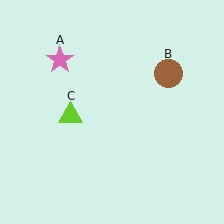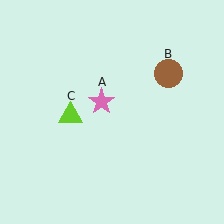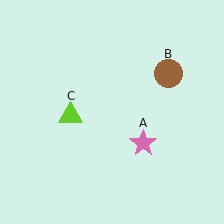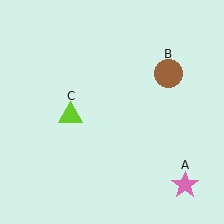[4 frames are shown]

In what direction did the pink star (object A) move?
The pink star (object A) moved down and to the right.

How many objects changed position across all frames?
1 object changed position: pink star (object A).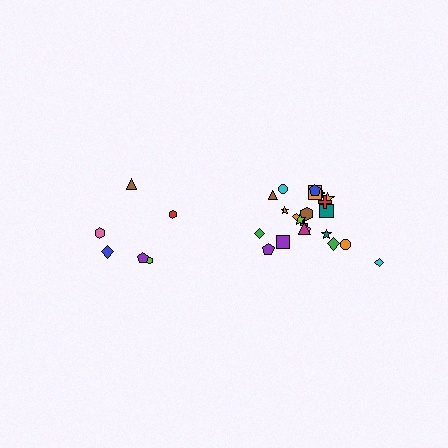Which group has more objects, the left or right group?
The right group.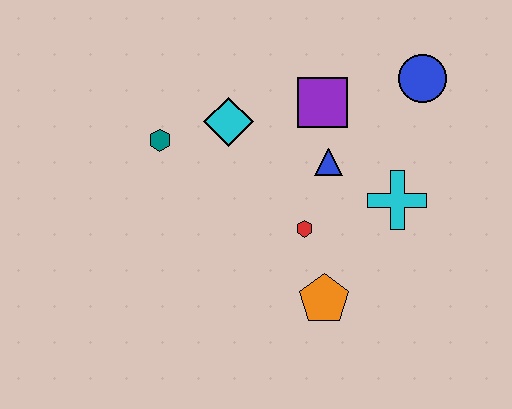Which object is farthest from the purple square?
The orange pentagon is farthest from the purple square.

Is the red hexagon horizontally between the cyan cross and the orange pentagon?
No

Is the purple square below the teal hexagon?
No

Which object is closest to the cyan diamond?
The teal hexagon is closest to the cyan diamond.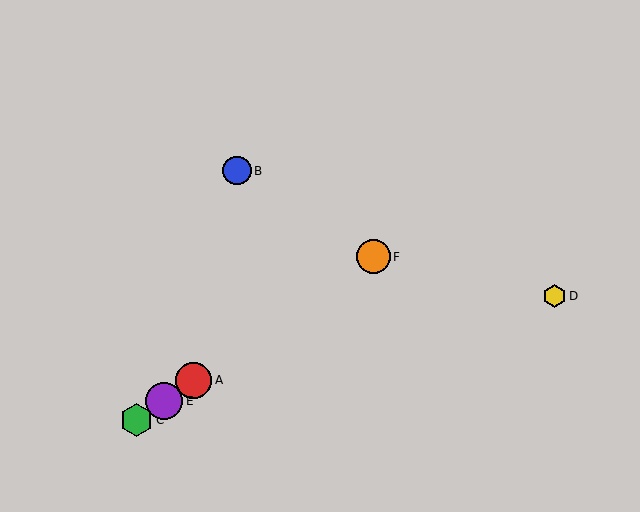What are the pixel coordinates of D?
Object D is at (554, 296).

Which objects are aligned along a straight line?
Objects A, C, E, F are aligned along a straight line.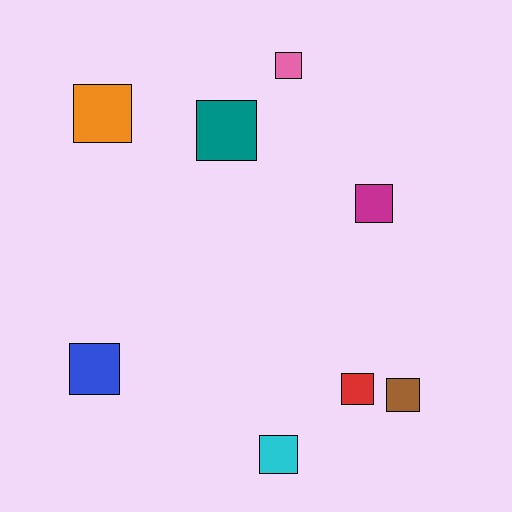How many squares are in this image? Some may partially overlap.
There are 8 squares.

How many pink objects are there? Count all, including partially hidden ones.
There is 1 pink object.